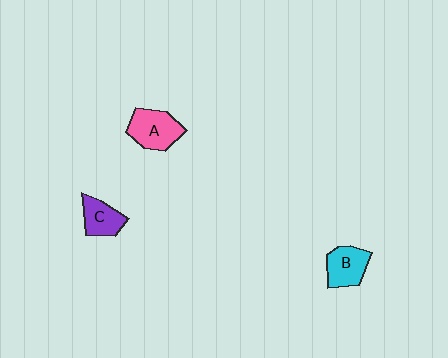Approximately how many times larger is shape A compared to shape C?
Approximately 1.4 times.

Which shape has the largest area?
Shape A (pink).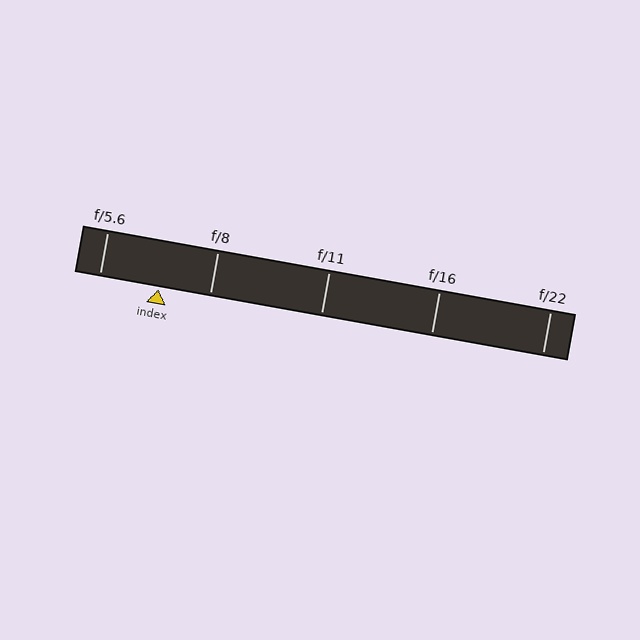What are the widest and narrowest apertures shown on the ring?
The widest aperture shown is f/5.6 and the narrowest is f/22.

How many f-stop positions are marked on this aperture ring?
There are 5 f-stop positions marked.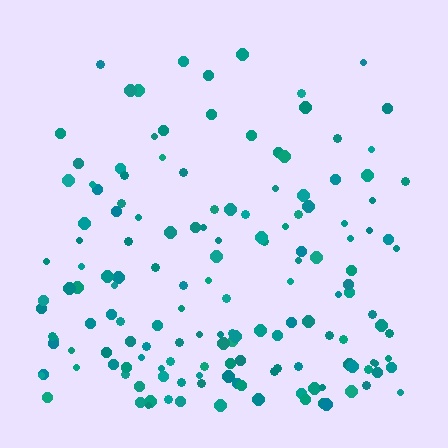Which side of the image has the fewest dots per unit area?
The top.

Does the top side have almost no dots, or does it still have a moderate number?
Still a moderate number, just noticeably fewer than the bottom.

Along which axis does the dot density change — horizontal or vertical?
Vertical.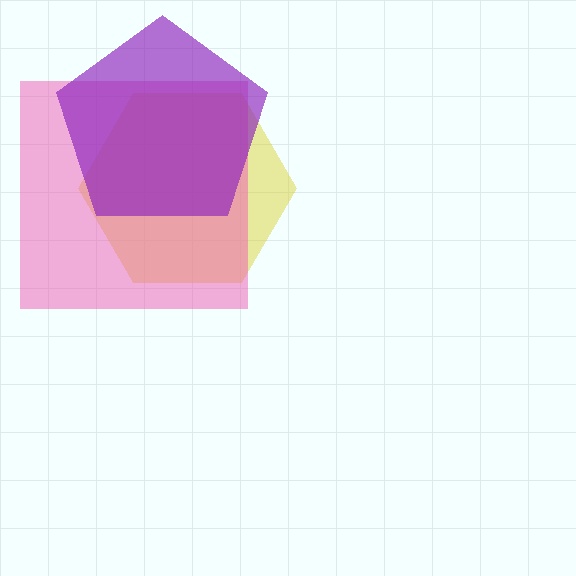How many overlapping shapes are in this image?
There are 3 overlapping shapes in the image.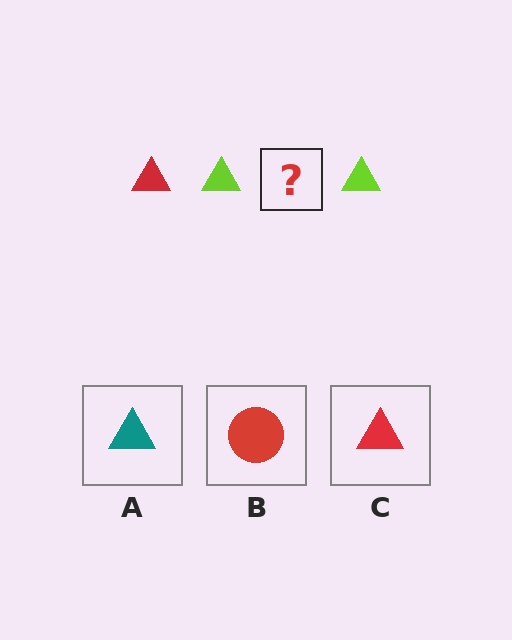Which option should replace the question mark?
Option C.